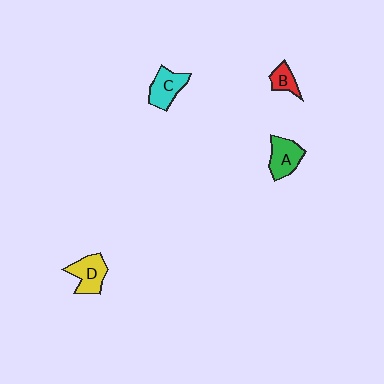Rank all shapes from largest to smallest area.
From largest to smallest: D (yellow), C (cyan), A (green), B (red).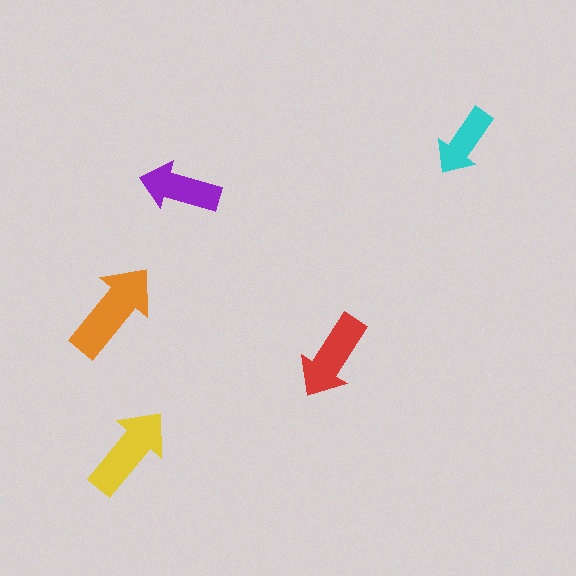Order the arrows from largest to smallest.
the orange one, the yellow one, the red one, the purple one, the cyan one.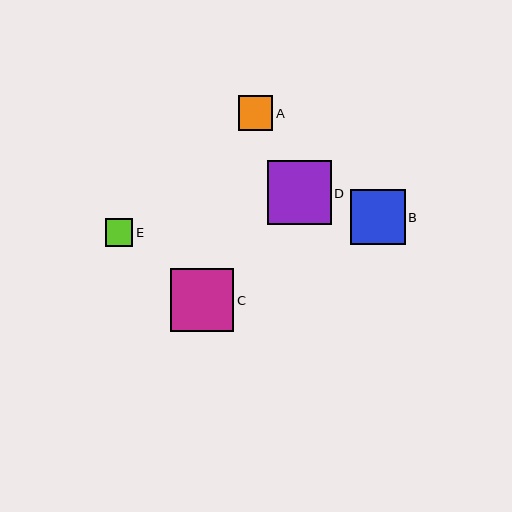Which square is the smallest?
Square E is the smallest with a size of approximately 27 pixels.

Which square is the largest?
Square D is the largest with a size of approximately 64 pixels.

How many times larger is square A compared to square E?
Square A is approximately 1.3 times the size of square E.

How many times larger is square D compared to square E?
Square D is approximately 2.3 times the size of square E.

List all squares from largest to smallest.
From largest to smallest: D, C, B, A, E.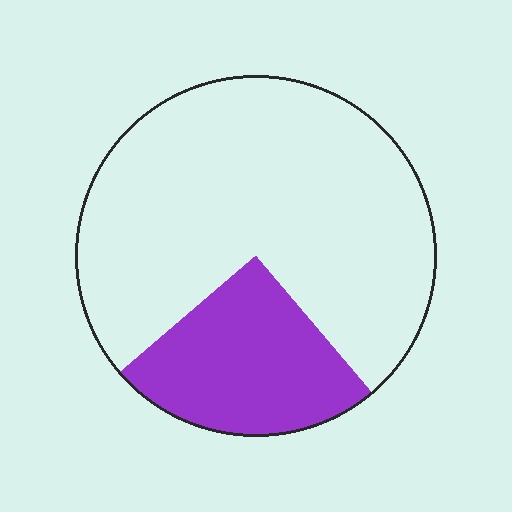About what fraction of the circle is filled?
About one quarter (1/4).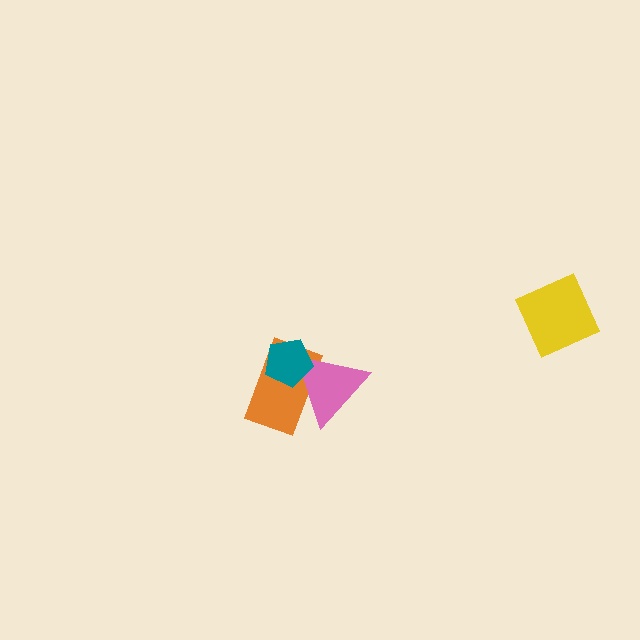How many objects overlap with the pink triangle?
2 objects overlap with the pink triangle.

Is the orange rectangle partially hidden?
Yes, it is partially covered by another shape.